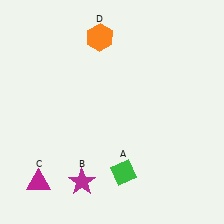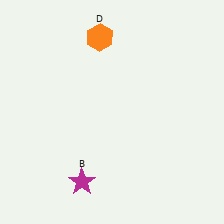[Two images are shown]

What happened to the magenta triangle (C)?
The magenta triangle (C) was removed in Image 2. It was in the bottom-left area of Image 1.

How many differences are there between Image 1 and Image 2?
There are 2 differences between the two images.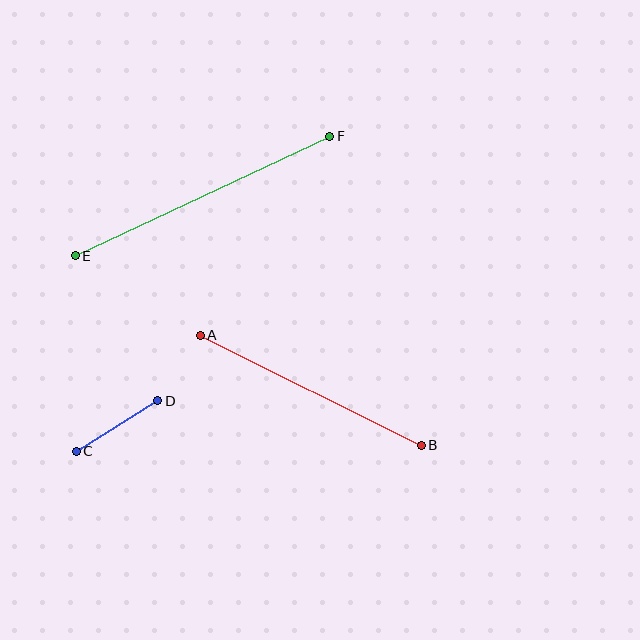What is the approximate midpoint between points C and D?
The midpoint is at approximately (117, 426) pixels.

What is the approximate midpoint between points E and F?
The midpoint is at approximately (203, 196) pixels.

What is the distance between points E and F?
The distance is approximately 281 pixels.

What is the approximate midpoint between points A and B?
The midpoint is at approximately (311, 390) pixels.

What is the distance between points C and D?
The distance is approximately 96 pixels.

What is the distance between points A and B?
The distance is approximately 247 pixels.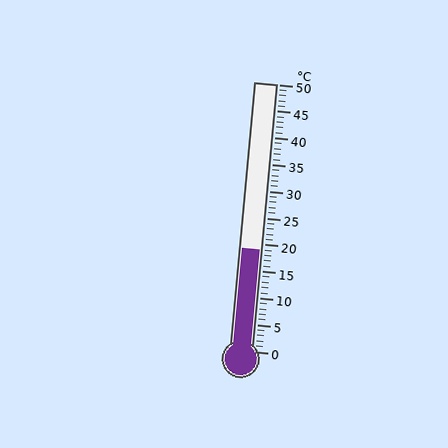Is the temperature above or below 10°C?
The temperature is above 10°C.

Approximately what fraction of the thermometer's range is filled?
The thermometer is filled to approximately 40% of its range.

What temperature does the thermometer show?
The thermometer shows approximately 19°C.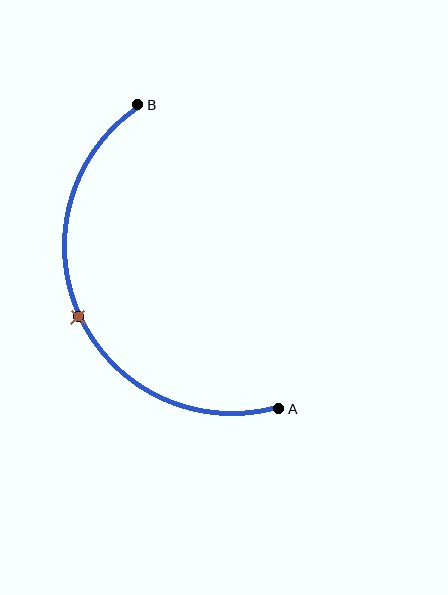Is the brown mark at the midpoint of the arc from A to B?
Yes. The brown mark lies on the arc at equal arc-length from both A and B — it is the arc midpoint.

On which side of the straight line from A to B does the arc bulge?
The arc bulges to the left of the straight line connecting A and B.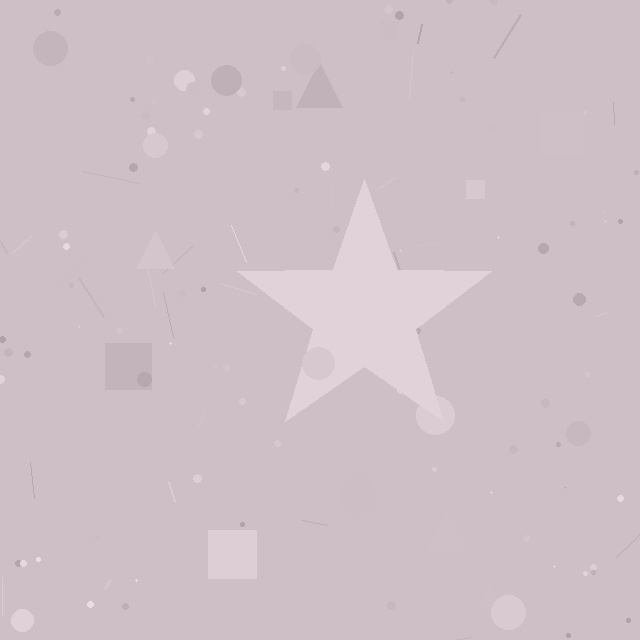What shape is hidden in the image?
A star is hidden in the image.